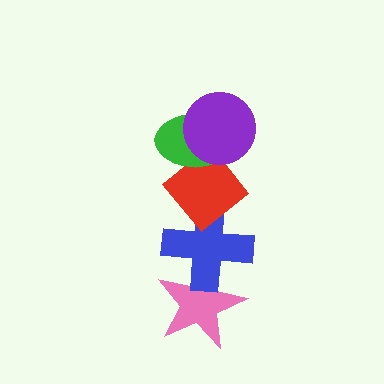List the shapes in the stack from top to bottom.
From top to bottom: the purple circle, the green ellipse, the red diamond, the blue cross, the pink star.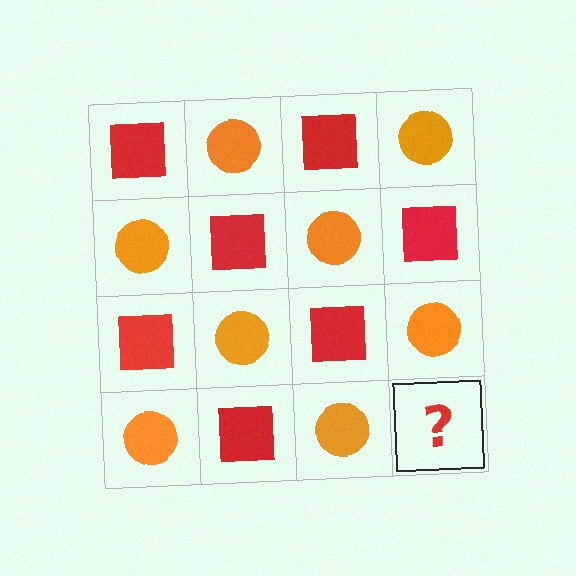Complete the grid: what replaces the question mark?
The question mark should be replaced with a red square.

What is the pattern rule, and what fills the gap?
The rule is that it alternates red square and orange circle in a checkerboard pattern. The gap should be filled with a red square.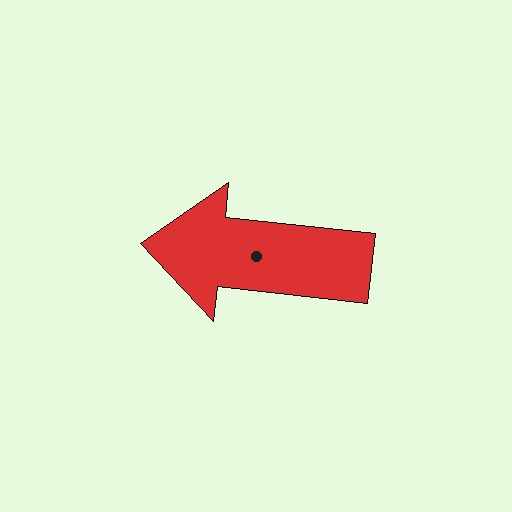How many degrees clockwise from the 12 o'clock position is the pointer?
Approximately 276 degrees.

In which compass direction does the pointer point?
West.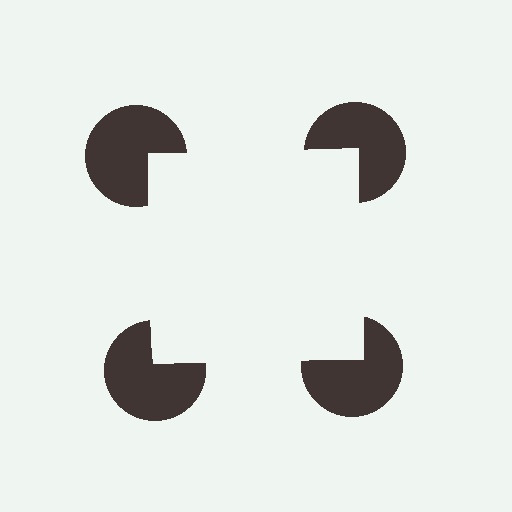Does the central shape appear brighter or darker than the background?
It typically appears slightly brighter than the background, even though no actual brightness change is drawn.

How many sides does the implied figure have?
4 sides.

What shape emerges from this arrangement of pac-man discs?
An illusory square — its edges are inferred from the aligned wedge cuts in the pac-man discs, not physically drawn.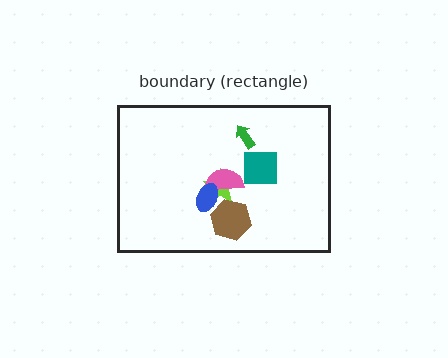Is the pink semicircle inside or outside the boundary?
Inside.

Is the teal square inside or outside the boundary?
Inside.